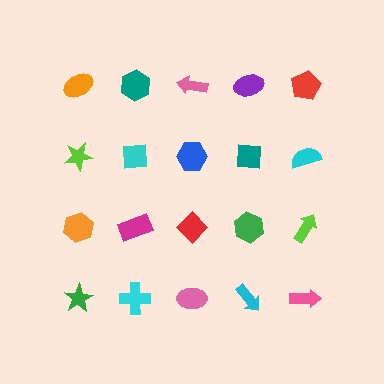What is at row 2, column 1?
A lime star.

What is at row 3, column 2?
A magenta rectangle.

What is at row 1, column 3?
A pink arrow.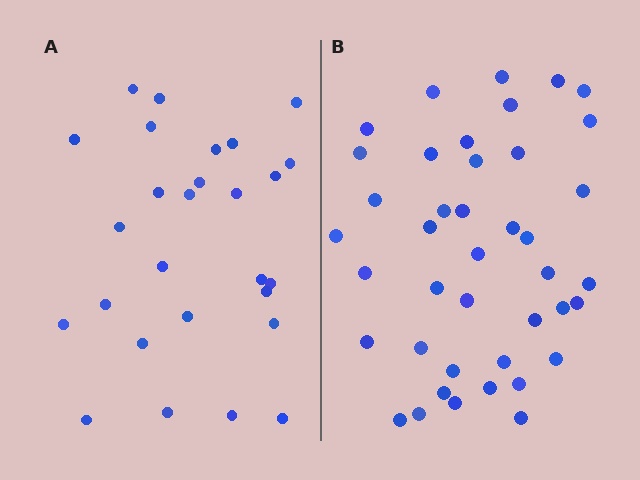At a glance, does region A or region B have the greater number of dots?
Region B (the right region) has more dots.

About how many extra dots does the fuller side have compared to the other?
Region B has approximately 15 more dots than region A.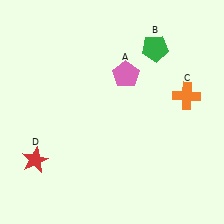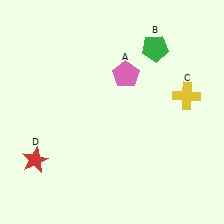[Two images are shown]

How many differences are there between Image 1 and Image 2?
There is 1 difference between the two images.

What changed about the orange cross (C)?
In Image 1, C is orange. In Image 2, it changed to yellow.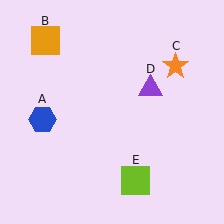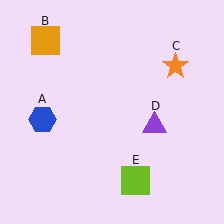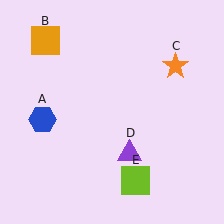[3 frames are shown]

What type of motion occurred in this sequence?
The purple triangle (object D) rotated clockwise around the center of the scene.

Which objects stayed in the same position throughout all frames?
Blue hexagon (object A) and orange square (object B) and orange star (object C) and lime square (object E) remained stationary.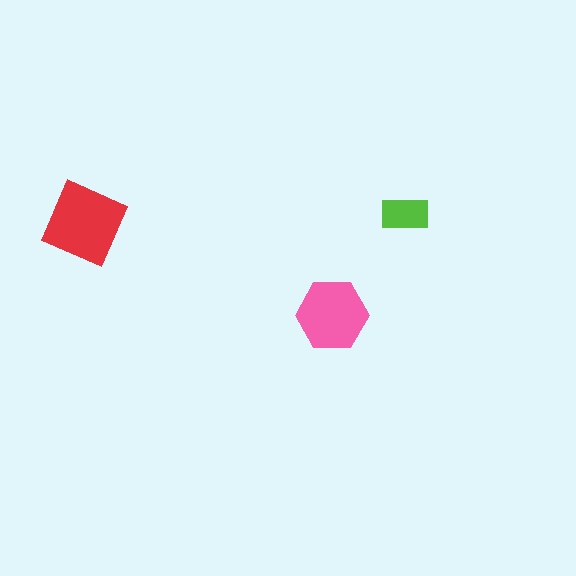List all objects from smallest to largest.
The lime rectangle, the pink hexagon, the red diamond.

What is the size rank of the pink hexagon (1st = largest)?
2nd.